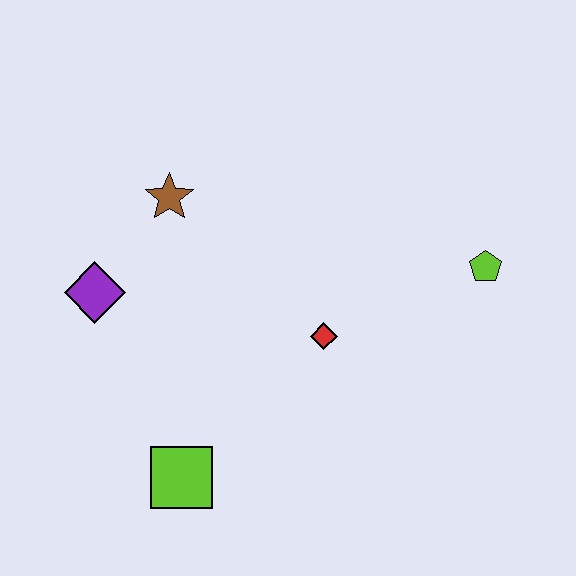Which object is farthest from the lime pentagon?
The purple diamond is farthest from the lime pentagon.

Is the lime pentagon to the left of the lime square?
No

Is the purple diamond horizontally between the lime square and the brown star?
No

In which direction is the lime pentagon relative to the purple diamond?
The lime pentagon is to the right of the purple diamond.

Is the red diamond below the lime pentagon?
Yes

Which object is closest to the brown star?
The purple diamond is closest to the brown star.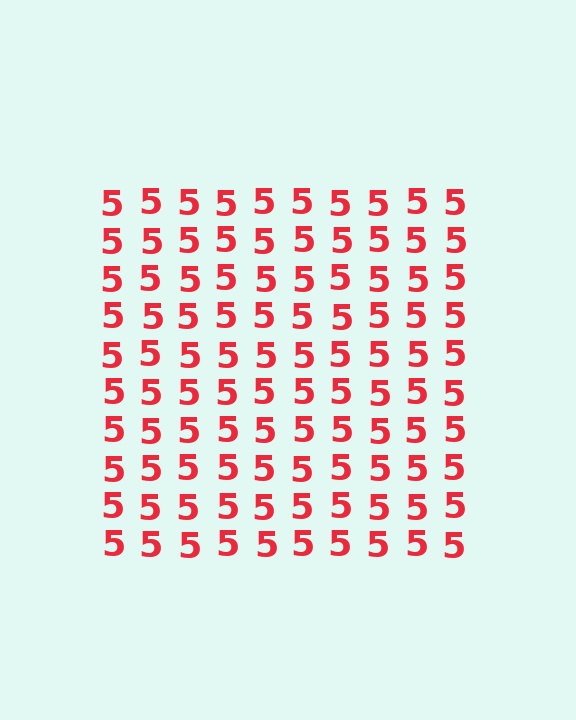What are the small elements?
The small elements are digit 5's.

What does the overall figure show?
The overall figure shows a square.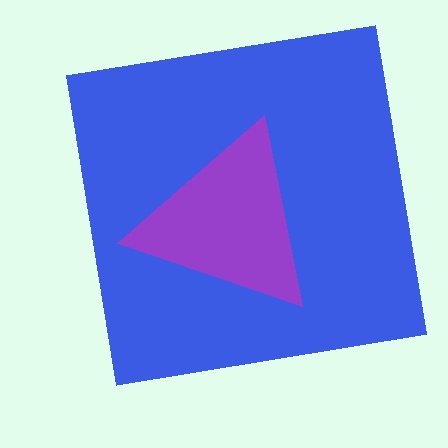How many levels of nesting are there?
2.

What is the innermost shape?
The purple triangle.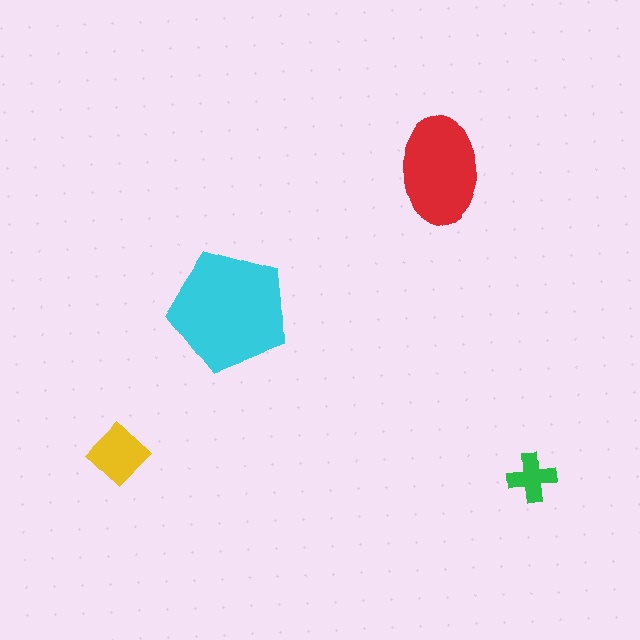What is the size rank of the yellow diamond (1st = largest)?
3rd.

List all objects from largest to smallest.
The cyan pentagon, the red ellipse, the yellow diamond, the green cross.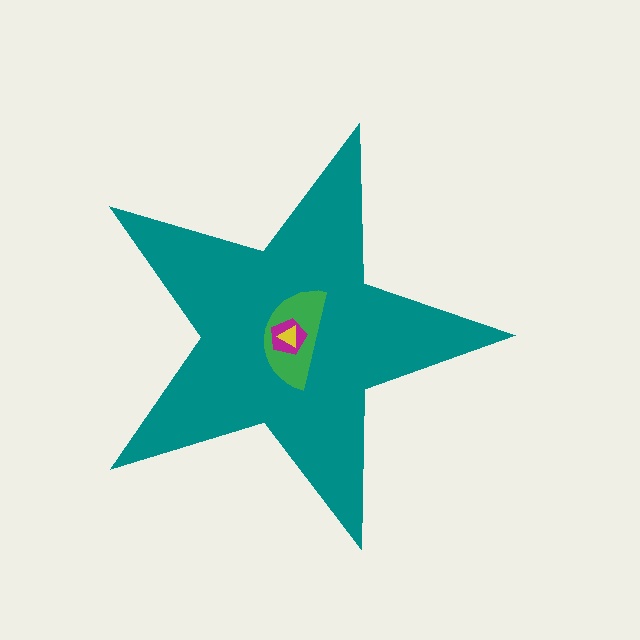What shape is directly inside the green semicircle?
The magenta pentagon.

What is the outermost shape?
The teal star.